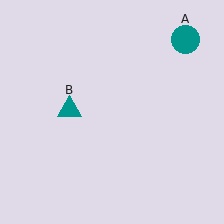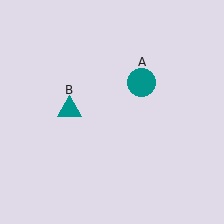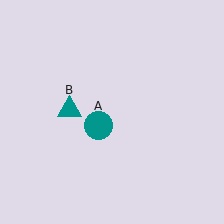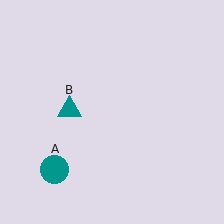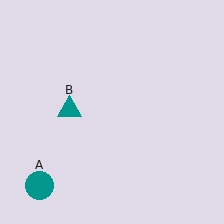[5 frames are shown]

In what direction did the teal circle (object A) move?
The teal circle (object A) moved down and to the left.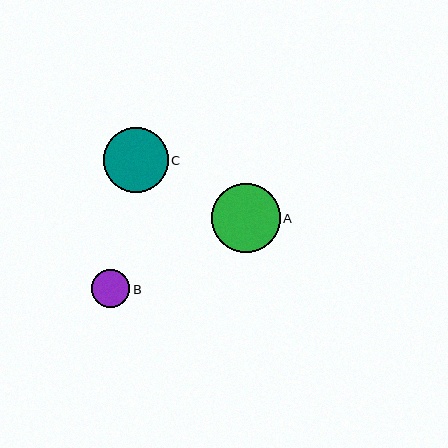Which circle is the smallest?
Circle B is the smallest with a size of approximately 38 pixels.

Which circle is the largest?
Circle A is the largest with a size of approximately 69 pixels.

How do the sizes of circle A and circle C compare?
Circle A and circle C are approximately the same size.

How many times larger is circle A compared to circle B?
Circle A is approximately 1.8 times the size of circle B.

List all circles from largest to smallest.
From largest to smallest: A, C, B.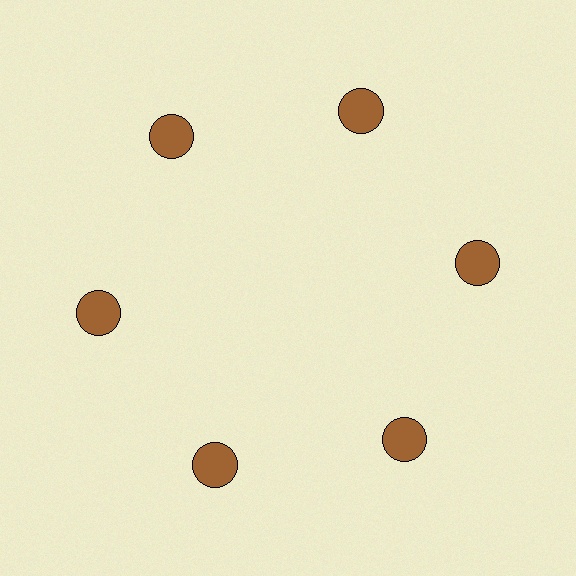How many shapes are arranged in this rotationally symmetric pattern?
There are 6 shapes, arranged in 6 groups of 1.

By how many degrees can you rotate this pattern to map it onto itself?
The pattern maps onto itself every 60 degrees of rotation.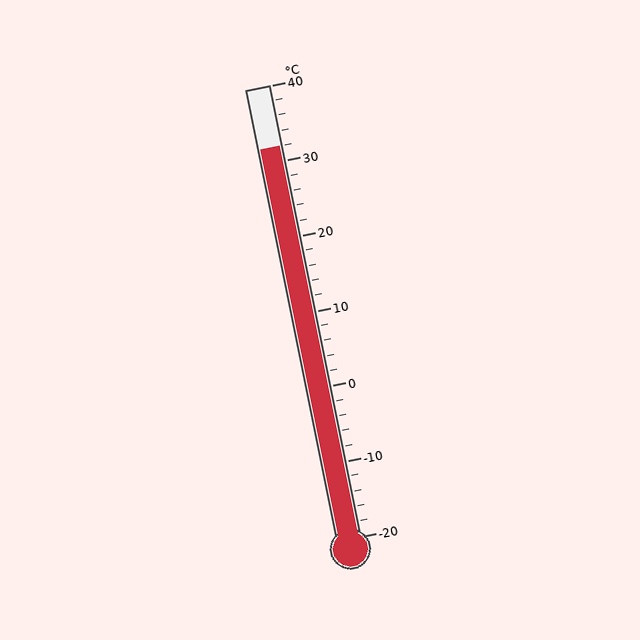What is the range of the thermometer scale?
The thermometer scale ranges from -20°C to 40°C.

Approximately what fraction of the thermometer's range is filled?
The thermometer is filled to approximately 85% of its range.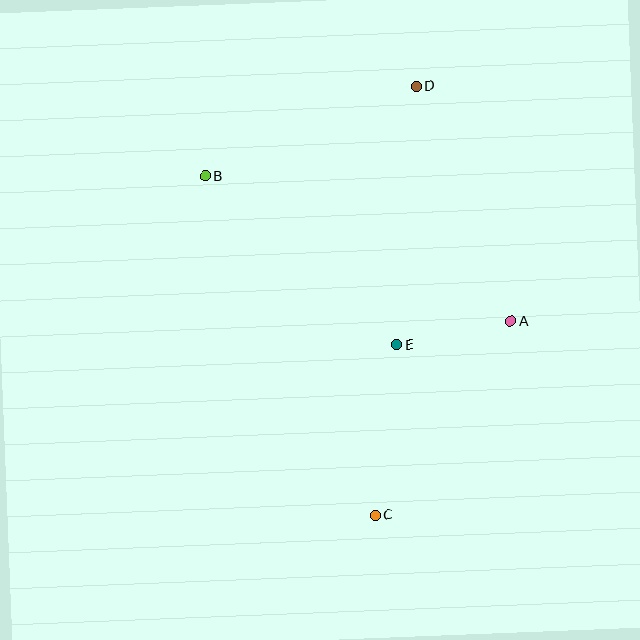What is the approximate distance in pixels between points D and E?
The distance between D and E is approximately 259 pixels.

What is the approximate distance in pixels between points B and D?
The distance between B and D is approximately 229 pixels.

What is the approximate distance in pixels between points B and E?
The distance between B and E is approximately 255 pixels.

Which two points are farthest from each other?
Points C and D are farthest from each other.